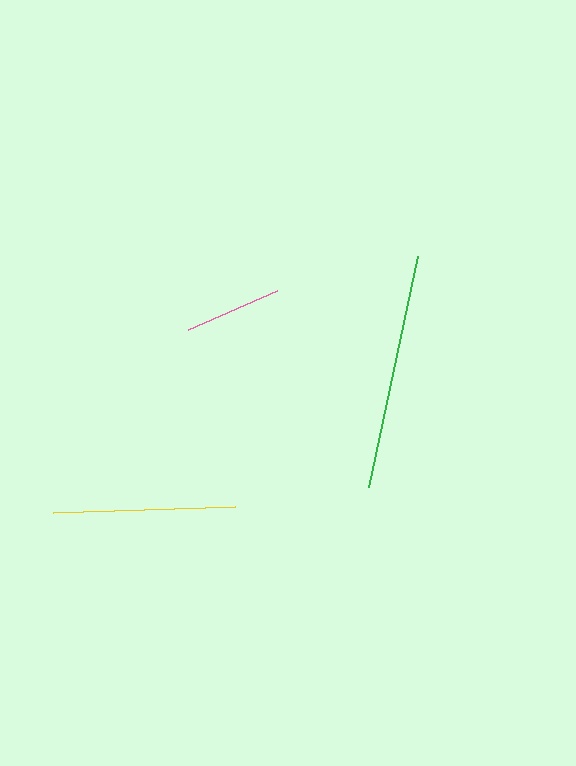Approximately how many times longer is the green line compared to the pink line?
The green line is approximately 2.4 times the length of the pink line.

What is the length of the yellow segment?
The yellow segment is approximately 182 pixels long.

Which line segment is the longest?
The green line is the longest at approximately 237 pixels.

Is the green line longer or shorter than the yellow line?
The green line is longer than the yellow line.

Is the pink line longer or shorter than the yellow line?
The yellow line is longer than the pink line.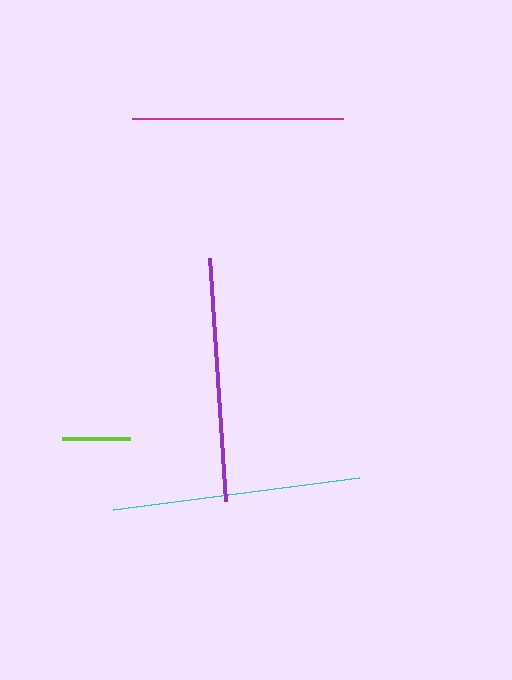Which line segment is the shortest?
The lime line is the shortest at approximately 69 pixels.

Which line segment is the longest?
The cyan line is the longest at approximately 249 pixels.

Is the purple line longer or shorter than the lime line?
The purple line is longer than the lime line.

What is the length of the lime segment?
The lime segment is approximately 69 pixels long.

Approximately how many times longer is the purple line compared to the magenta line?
The purple line is approximately 1.2 times the length of the magenta line.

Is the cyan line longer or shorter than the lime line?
The cyan line is longer than the lime line.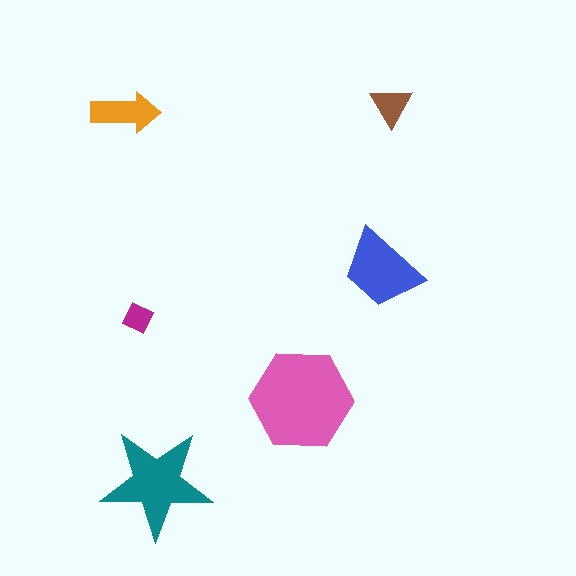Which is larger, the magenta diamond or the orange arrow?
The orange arrow.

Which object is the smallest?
The magenta diamond.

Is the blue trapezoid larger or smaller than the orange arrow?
Larger.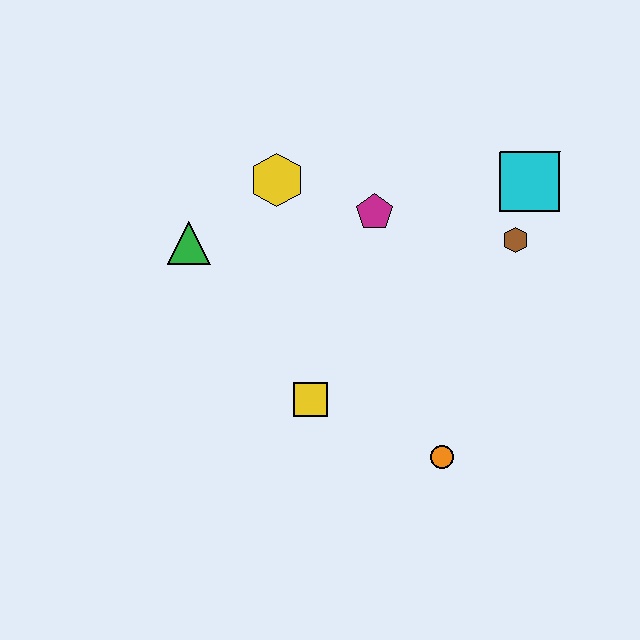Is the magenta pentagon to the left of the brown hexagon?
Yes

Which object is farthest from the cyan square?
The green triangle is farthest from the cyan square.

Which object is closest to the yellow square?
The orange circle is closest to the yellow square.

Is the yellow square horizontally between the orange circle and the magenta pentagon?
No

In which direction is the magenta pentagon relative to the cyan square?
The magenta pentagon is to the left of the cyan square.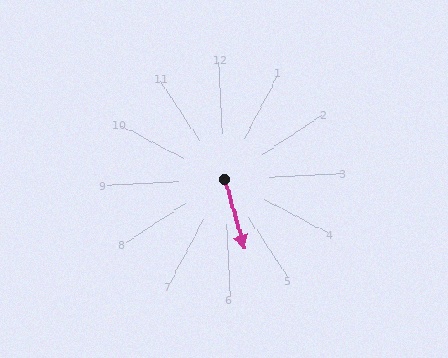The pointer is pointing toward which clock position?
Roughly 6 o'clock.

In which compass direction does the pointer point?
South.